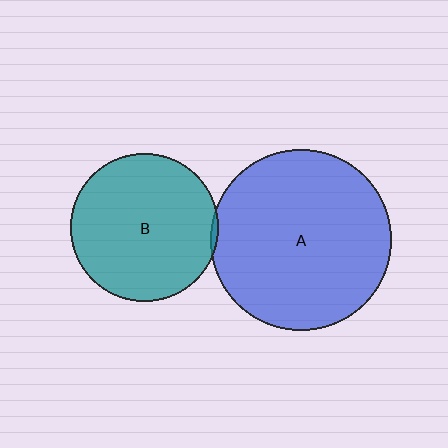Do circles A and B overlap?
Yes.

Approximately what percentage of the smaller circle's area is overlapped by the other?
Approximately 5%.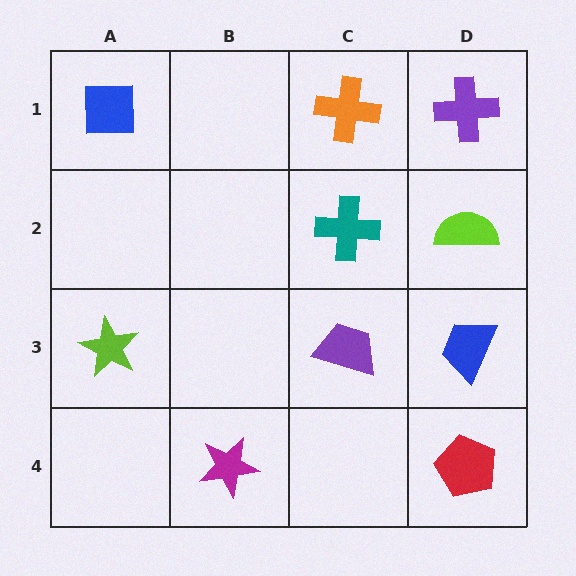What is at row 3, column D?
A blue trapezoid.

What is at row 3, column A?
A lime star.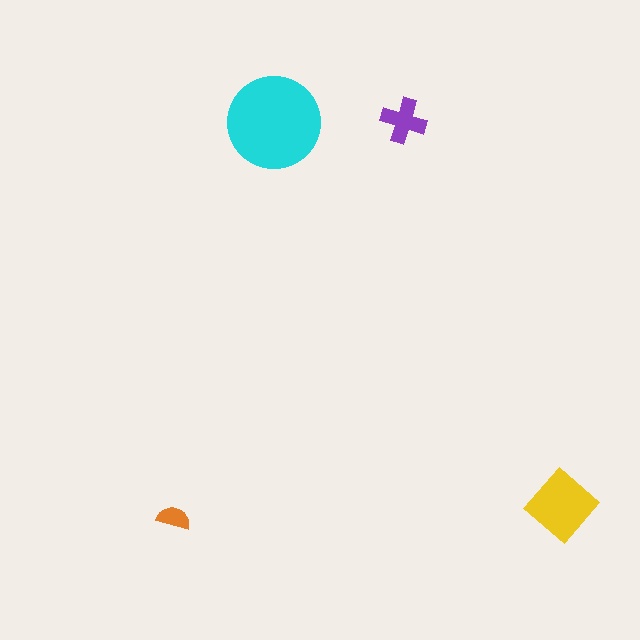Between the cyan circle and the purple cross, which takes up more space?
The cyan circle.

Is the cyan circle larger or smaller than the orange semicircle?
Larger.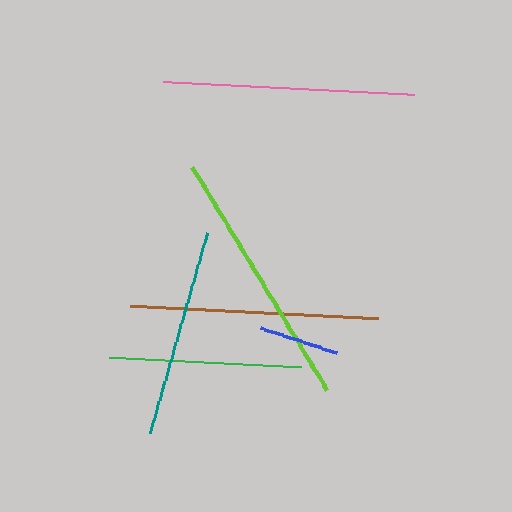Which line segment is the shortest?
The blue line is the shortest at approximately 80 pixels.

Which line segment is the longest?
The lime line is the longest at approximately 261 pixels.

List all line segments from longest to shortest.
From longest to shortest: lime, pink, brown, teal, green, blue.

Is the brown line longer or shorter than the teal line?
The brown line is longer than the teal line.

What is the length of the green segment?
The green segment is approximately 193 pixels long.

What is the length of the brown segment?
The brown segment is approximately 248 pixels long.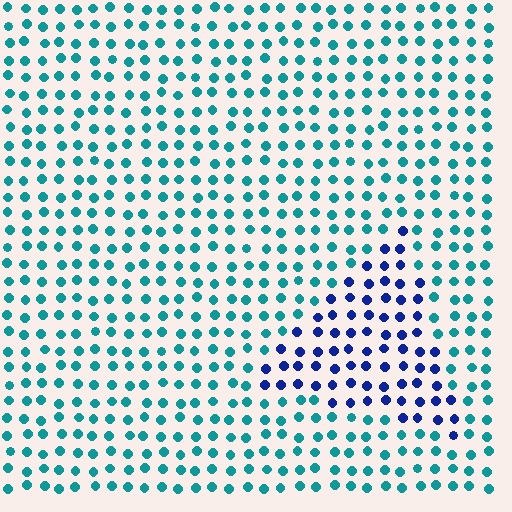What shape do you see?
I see a triangle.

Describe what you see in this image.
The image is filled with small teal elements in a uniform arrangement. A triangle-shaped region is visible where the elements are tinted to a slightly different hue, forming a subtle color boundary.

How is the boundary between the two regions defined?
The boundary is defined purely by a slight shift in hue (about 52 degrees). Spacing, size, and orientation are identical on both sides.